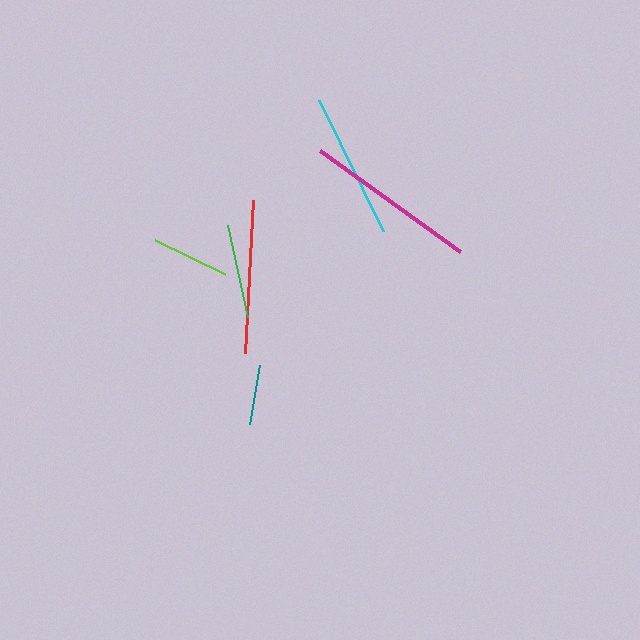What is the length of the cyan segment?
The cyan segment is approximately 145 pixels long.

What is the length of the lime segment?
The lime segment is approximately 78 pixels long.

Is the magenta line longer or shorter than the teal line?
The magenta line is longer than the teal line.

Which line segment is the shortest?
The teal line is the shortest at approximately 60 pixels.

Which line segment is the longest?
The magenta line is the longest at approximately 173 pixels.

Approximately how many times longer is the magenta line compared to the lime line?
The magenta line is approximately 2.2 times the length of the lime line.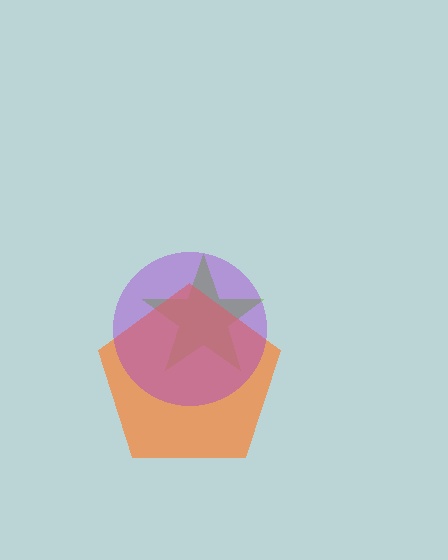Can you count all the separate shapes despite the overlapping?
Yes, there are 3 separate shapes.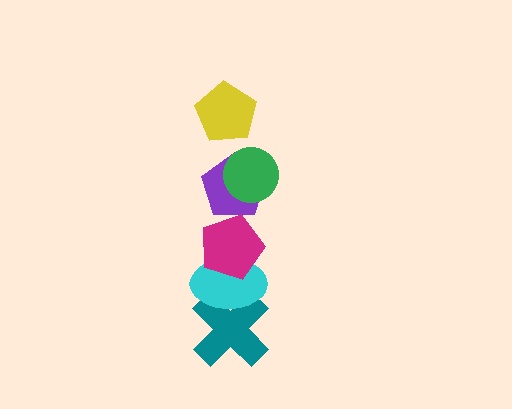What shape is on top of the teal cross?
The cyan ellipse is on top of the teal cross.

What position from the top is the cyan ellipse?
The cyan ellipse is 5th from the top.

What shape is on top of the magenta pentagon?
The purple pentagon is on top of the magenta pentagon.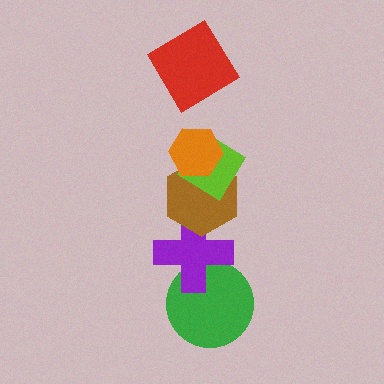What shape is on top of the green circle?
The purple cross is on top of the green circle.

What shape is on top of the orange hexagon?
The red diamond is on top of the orange hexagon.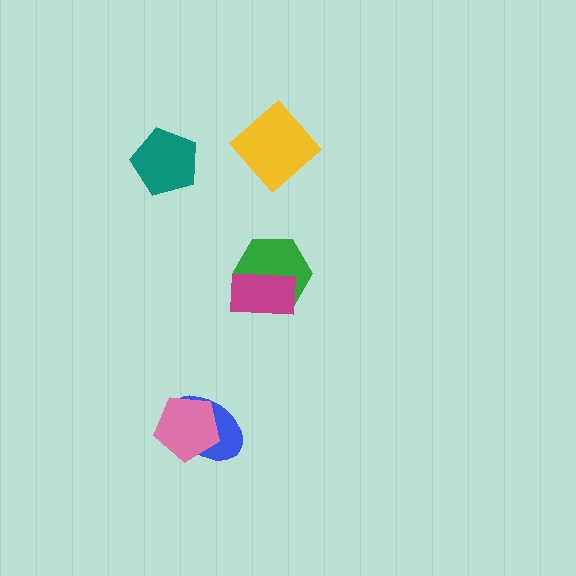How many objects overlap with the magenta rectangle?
1 object overlaps with the magenta rectangle.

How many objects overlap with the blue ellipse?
1 object overlaps with the blue ellipse.